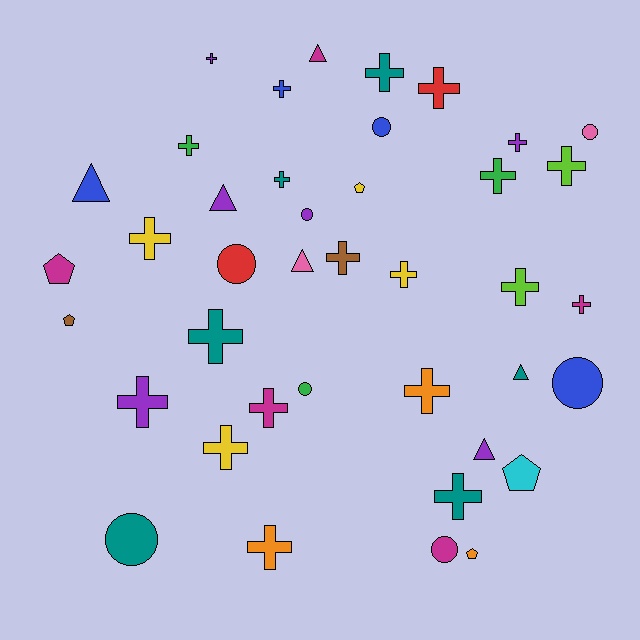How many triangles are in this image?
There are 6 triangles.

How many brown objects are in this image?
There are 2 brown objects.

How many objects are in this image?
There are 40 objects.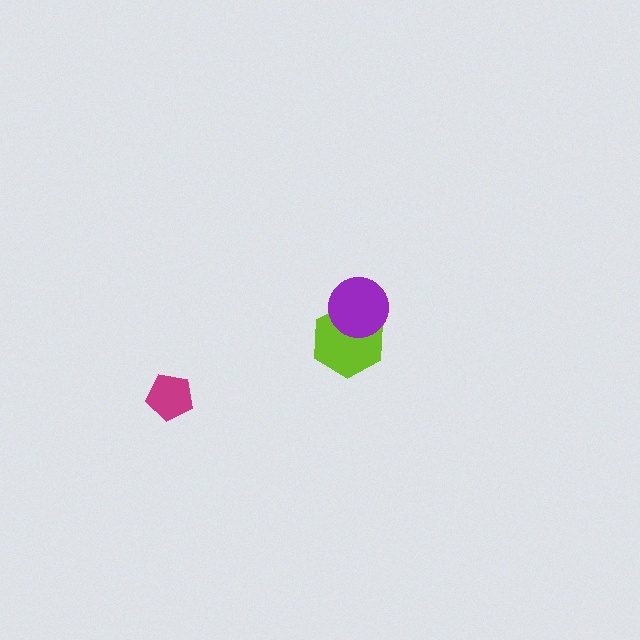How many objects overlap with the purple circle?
1 object overlaps with the purple circle.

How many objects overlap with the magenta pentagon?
0 objects overlap with the magenta pentagon.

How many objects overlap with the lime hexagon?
1 object overlaps with the lime hexagon.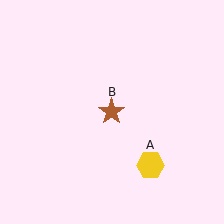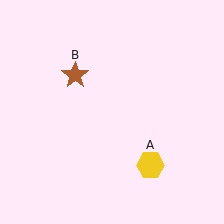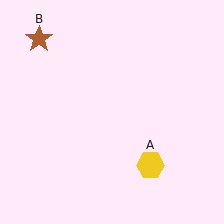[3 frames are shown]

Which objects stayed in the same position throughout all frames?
Yellow hexagon (object A) remained stationary.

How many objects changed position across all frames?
1 object changed position: brown star (object B).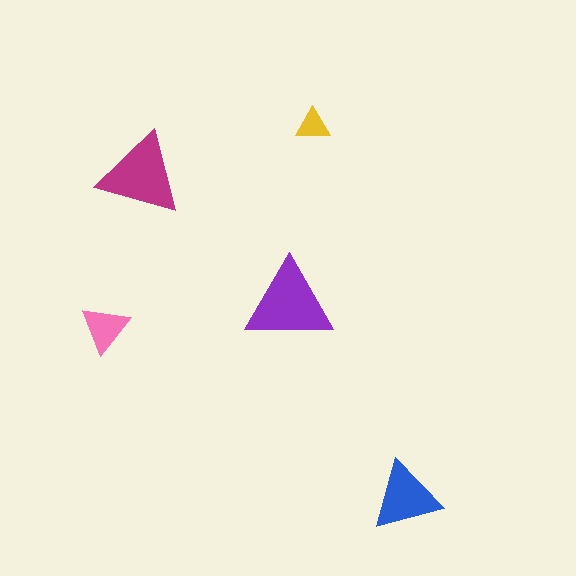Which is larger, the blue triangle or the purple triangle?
The purple one.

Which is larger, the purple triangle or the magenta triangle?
The purple one.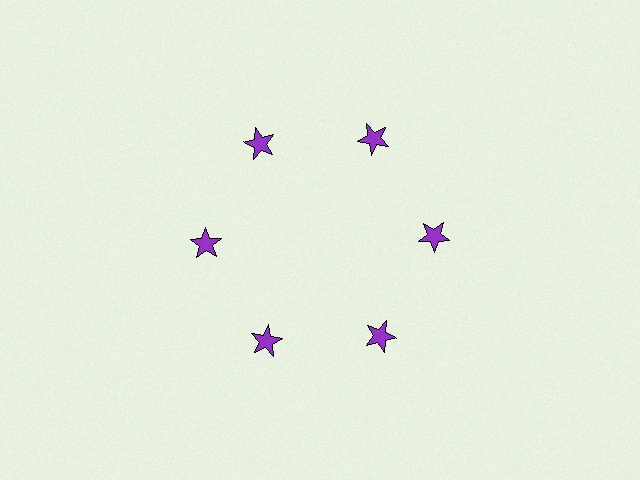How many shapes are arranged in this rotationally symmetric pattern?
There are 6 shapes, arranged in 6 groups of 1.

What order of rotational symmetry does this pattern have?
This pattern has 6-fold rotational symmetry.